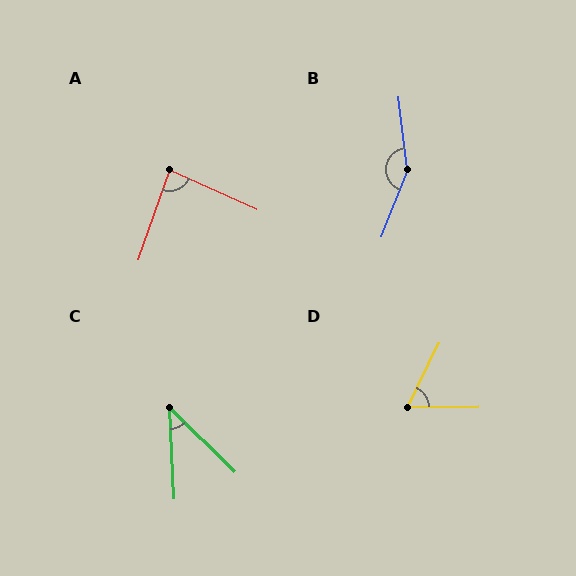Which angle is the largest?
B, at approximately 152 degrees.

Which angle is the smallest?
C, at approximately 43 degrees.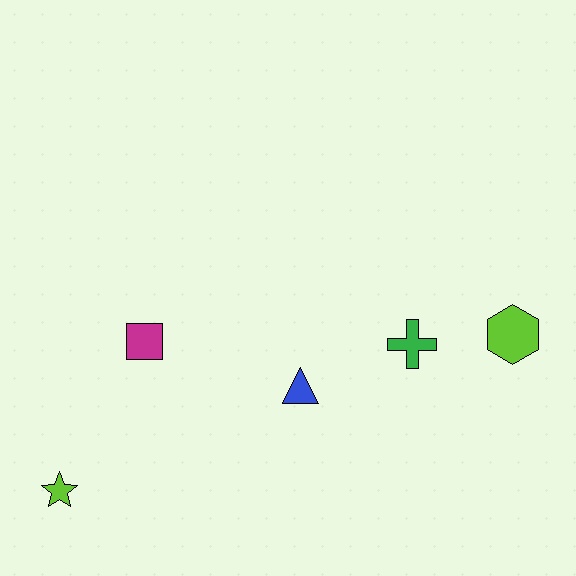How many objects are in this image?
There are 5 objects.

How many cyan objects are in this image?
There are no cyan objects.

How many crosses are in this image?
There is 1 cross.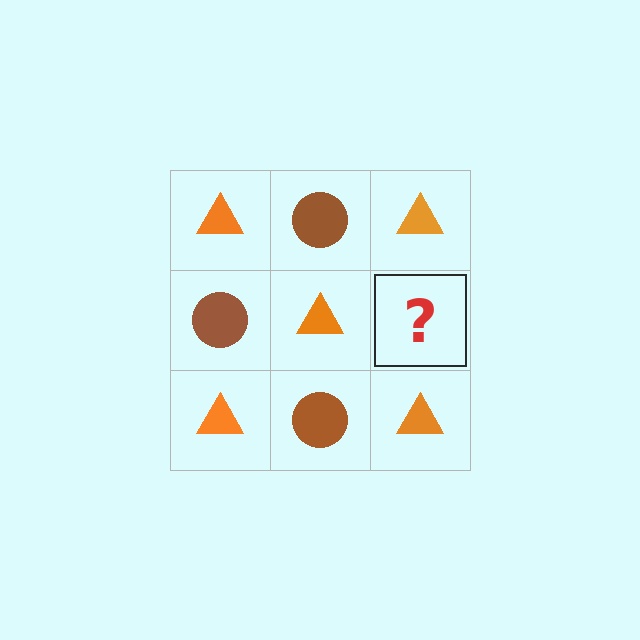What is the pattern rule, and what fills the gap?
The rule is that it alternates orange triangle and brown circle in a checkerboard pattern. The gap should be filled with a brown circle.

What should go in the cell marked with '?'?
The missing cell should contain a brown circle.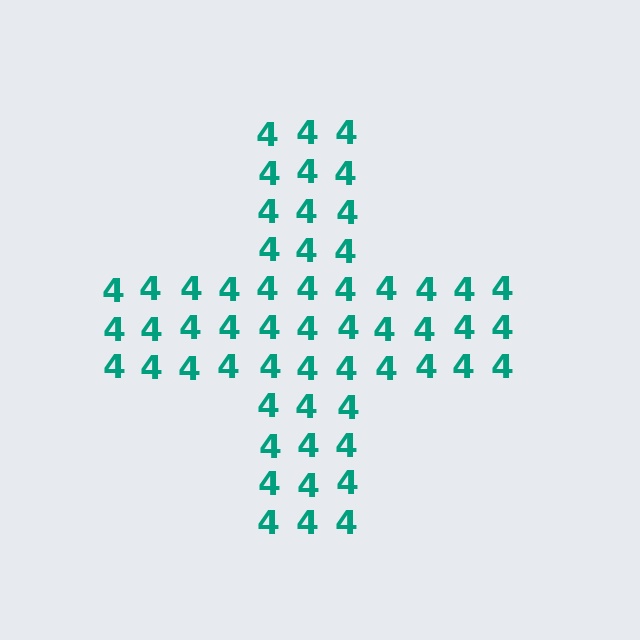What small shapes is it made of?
It is made of small digit 4's.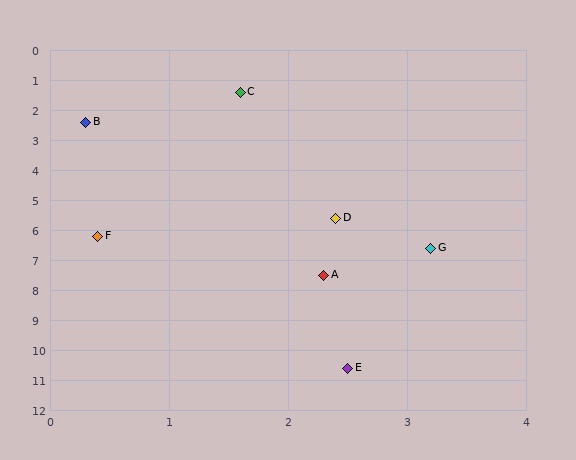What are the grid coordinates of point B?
Point B is at approximately (0.3, 2.4).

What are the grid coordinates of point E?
Point E is at approximately (2.5, 10.6).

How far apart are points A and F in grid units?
Points A and F are about 2.3 grid units apart.